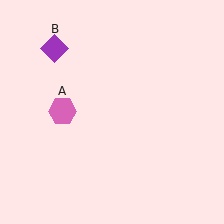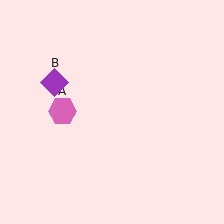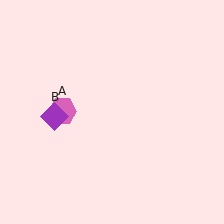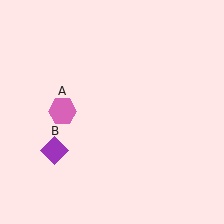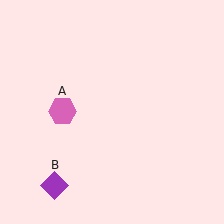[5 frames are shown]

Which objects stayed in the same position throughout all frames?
Pink hexagon (object A) remained stationary.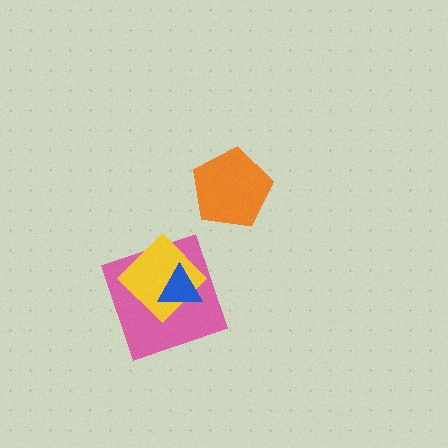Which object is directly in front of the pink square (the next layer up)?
The yellow diamond is directly in front of the pink square.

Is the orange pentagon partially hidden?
No, no other shape covers it.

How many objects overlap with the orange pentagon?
0 objects overlap with the orange pentagon.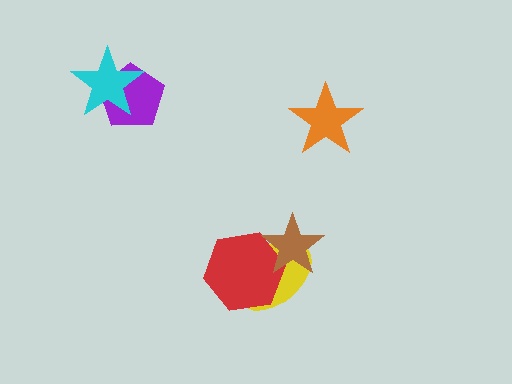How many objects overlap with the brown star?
2 objects overlap with the brown star.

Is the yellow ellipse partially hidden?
Yes, it is partially covered by another shape.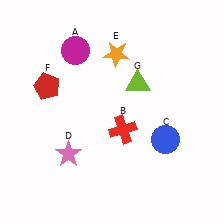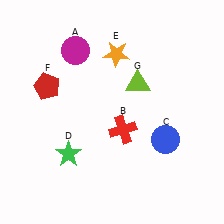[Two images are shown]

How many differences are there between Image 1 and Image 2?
There is 1 difference between the two images.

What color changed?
The star (D) changed from pink in Image 1 to green in Image 2.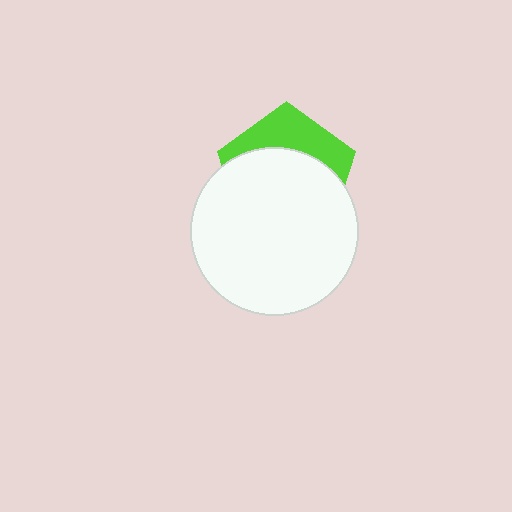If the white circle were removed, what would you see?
You would see the complete lime pentagon.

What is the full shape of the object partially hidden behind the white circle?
The partially hidden object is a lime pentagon.